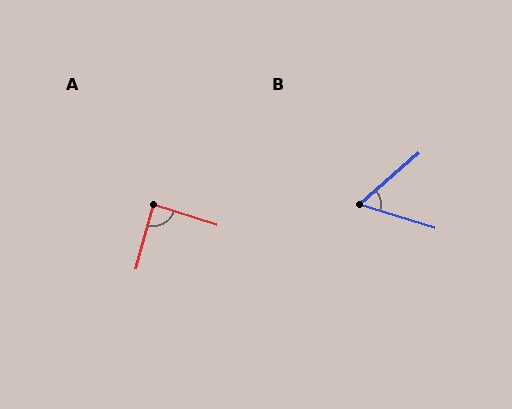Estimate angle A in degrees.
Approximately 88 degrees.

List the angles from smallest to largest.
B (58°), A (88°).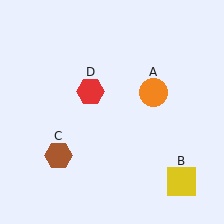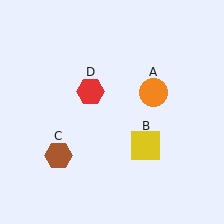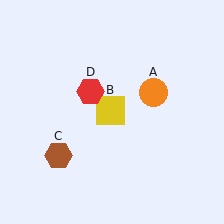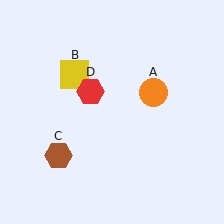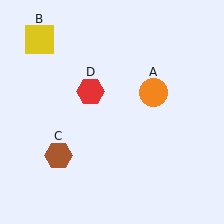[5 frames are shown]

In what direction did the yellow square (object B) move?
The yellow square (object B) moved up and to the left.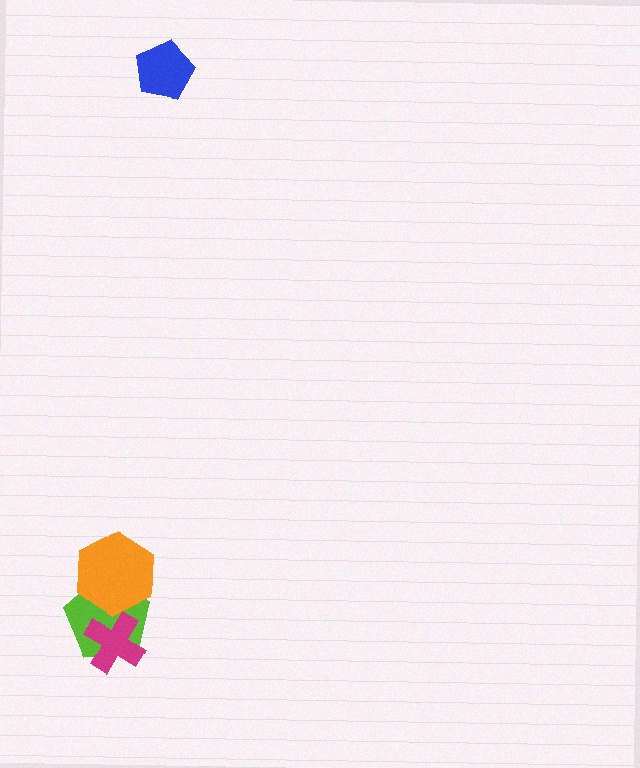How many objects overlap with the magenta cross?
1 object overlaps with the magenta cross.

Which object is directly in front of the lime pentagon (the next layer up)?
The magenta cross is directly in front of the lime pentagon.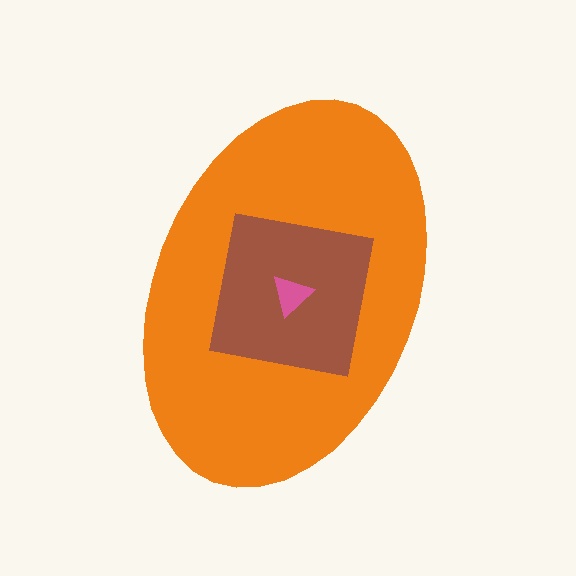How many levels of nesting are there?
3.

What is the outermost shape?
The orange ellipse.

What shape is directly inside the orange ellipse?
The brown square.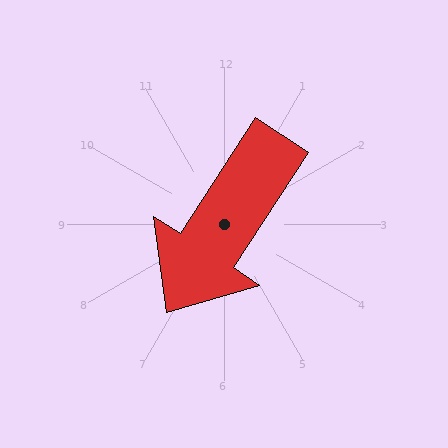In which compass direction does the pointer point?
Southwest.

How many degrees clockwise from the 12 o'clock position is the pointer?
Approximately 213 degrees.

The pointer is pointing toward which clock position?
Roughly 7 o'clock.